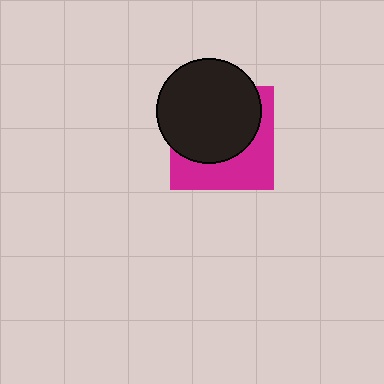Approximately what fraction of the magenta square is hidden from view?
Roughly 59% of the magenta square is hidden behind the black circle.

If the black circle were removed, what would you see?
You would see the complete magenta square.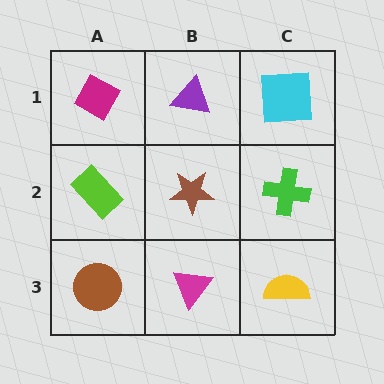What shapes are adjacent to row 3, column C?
A green cross (row 2, column C), a magenta triangle (row 3, column B).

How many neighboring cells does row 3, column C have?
2.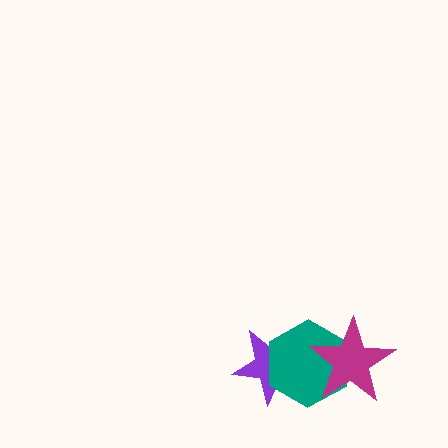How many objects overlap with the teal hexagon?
2 objects overlap with the teal hexagon.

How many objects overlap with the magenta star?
1 object overlaps with the magenta star.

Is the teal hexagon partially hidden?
Yes, it is partially covered by another shape.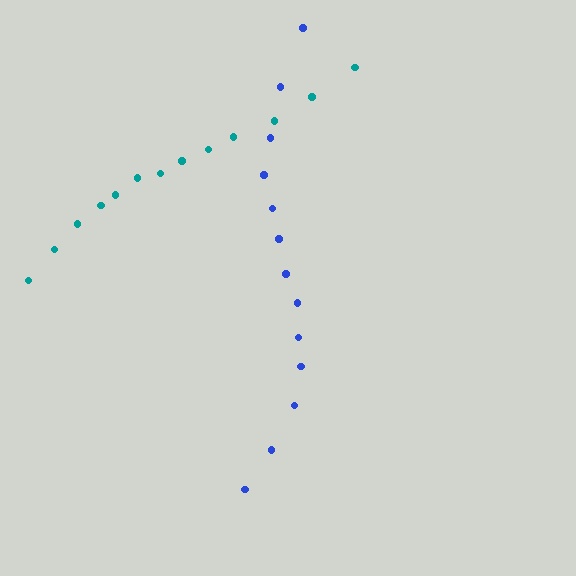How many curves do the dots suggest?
There are 2 distinct paths.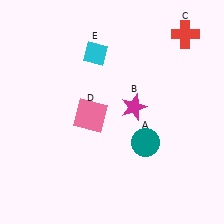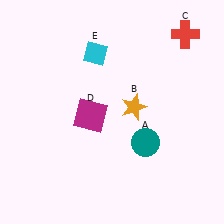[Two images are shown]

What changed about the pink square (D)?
In Image 1, D is pink. In Image 2, it changed to magenta.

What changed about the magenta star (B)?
In Image 1, B is magenta. In Image 2, it changed to orange.